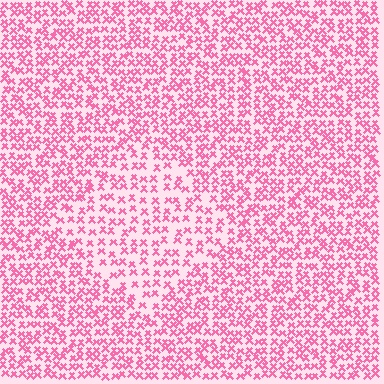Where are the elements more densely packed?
The elements are more densely packed outside the diamond boundary.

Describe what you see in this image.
The image contains small pink elements arranged at two different densities. A diamond-shaped region is visible where the elements are less densely packed than the surrounding area.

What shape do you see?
I see a diamond.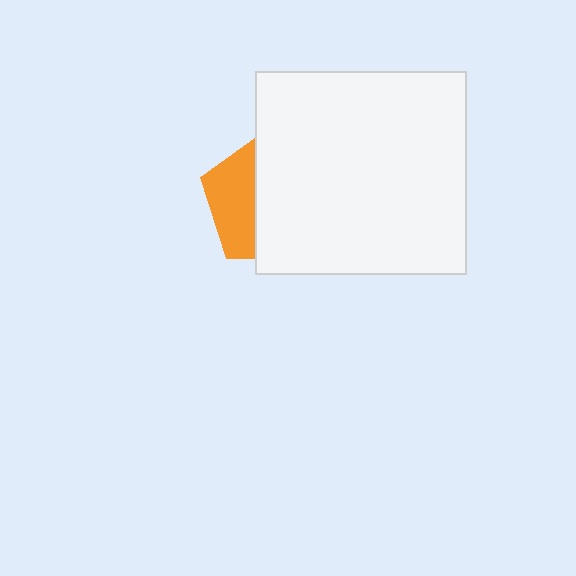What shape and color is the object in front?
The object in front is a white rectangle.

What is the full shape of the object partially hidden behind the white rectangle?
The partially hidden object is an orange pentagon.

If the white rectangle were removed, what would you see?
You would see the complete orange pentagon.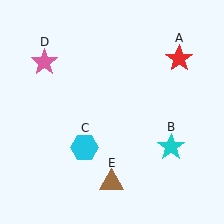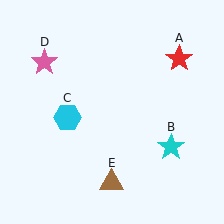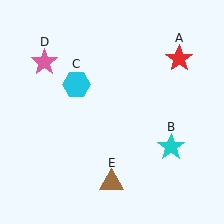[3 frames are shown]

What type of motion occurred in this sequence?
The cyan hexagon (object C) rotated clockwise around the center of the scene.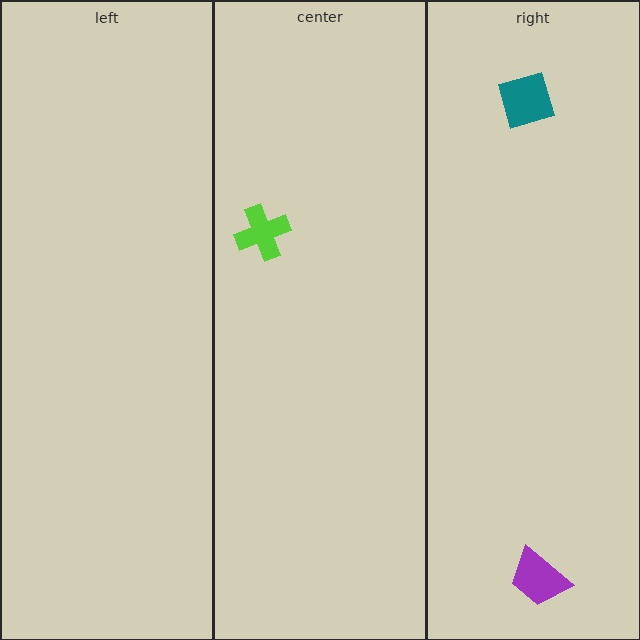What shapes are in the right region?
The purple trapezoid, the teal diamond.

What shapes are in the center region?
The lime cross.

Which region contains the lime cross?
The center region.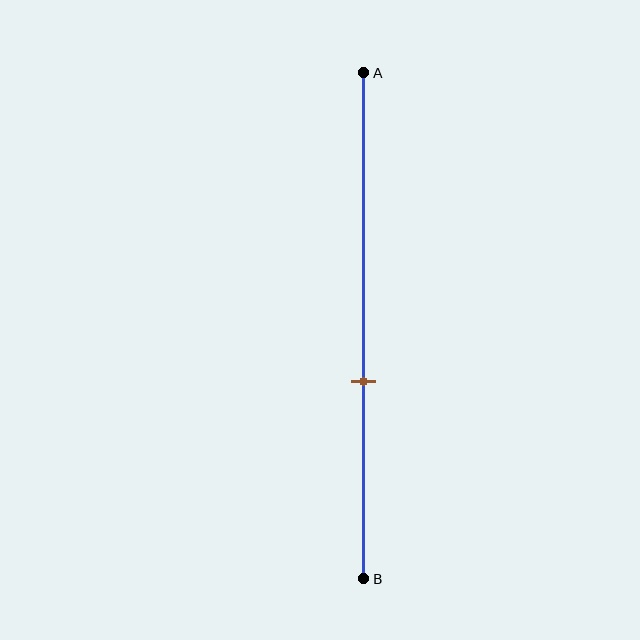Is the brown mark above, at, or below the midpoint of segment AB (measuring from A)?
The brown mark is below the midpoint of segment AB.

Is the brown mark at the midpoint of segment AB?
No, the mark is at about 60% from A, not at the 50% midpoint.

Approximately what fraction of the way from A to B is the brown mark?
The brown mark is approximately 60% of the way from A to B.